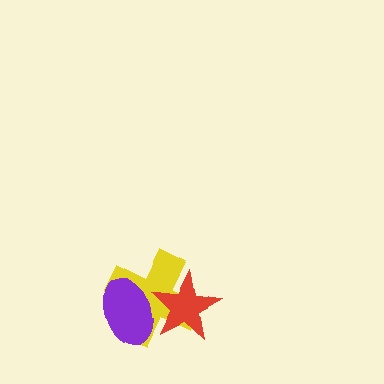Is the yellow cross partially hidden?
Yes, it is partially covered by another shape.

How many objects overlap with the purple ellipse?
2 objects overlap with the purple ellipse.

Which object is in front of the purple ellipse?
The red star is in front of the purple ellipse.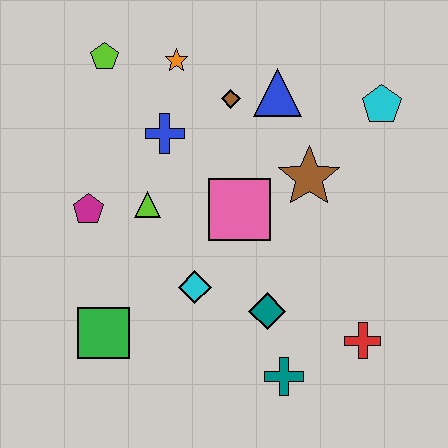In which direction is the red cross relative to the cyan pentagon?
The red cross is below the cyan pentagon.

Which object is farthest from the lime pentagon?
The red cross is farthest from the lime pentagon.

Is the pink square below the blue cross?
Yes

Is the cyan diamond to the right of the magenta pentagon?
Yes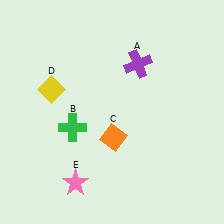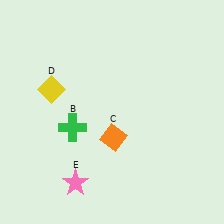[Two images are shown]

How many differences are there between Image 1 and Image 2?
There is 1 difference between the two images.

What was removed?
The purple cross (A) was removed in Image 2.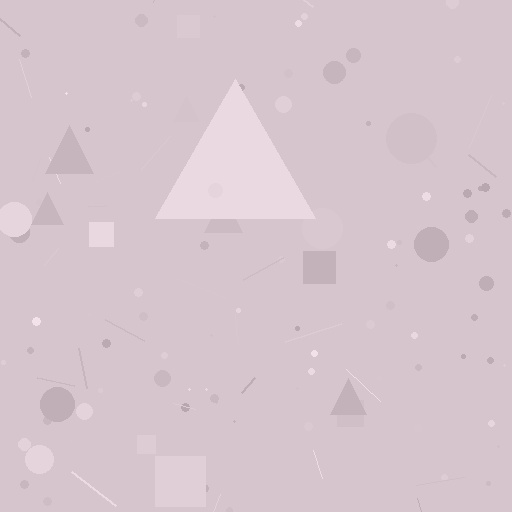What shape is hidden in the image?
A triangle is hidden in the image.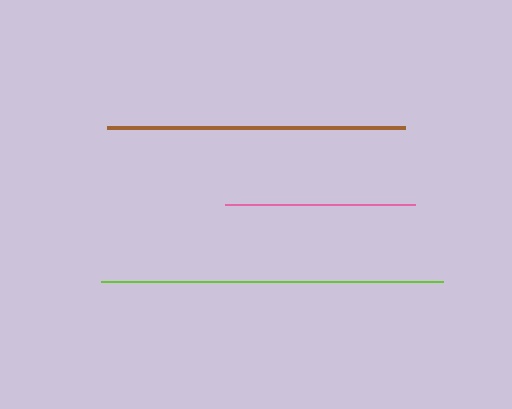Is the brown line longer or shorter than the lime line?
The lime line is longer than the brown line.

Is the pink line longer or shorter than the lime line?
The lime line is longer than the pink line.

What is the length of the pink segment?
The pink segment is approximately 190 pixels long.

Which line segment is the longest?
The lime line is the longest at approximately 342 pixels.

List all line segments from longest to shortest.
From longest to shortest: lime, brown, pink.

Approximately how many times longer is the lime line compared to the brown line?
The lime line is approximately 1.1 times the length of the brown line.